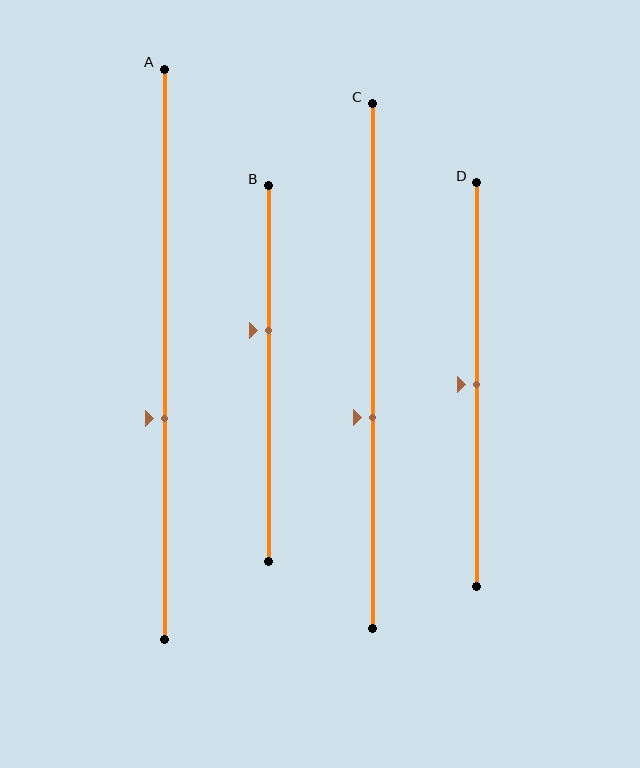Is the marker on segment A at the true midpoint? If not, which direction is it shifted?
No, the marker on segment A is shifted downward by about 11% of the segment length.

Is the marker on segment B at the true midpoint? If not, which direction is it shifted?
No, the marker on segment B is shifted upward by about 11% of the segment length.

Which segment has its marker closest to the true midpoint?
Segment D has its marker closest to the true midpoint.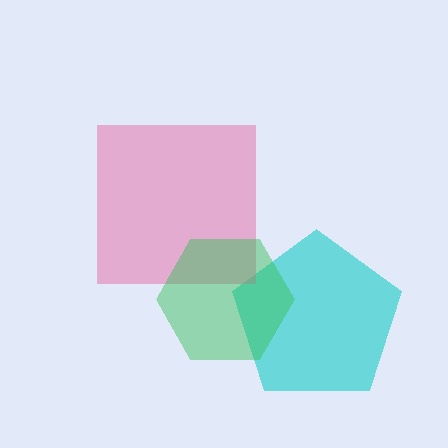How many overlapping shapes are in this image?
There are 3 overlapping shapes in the image.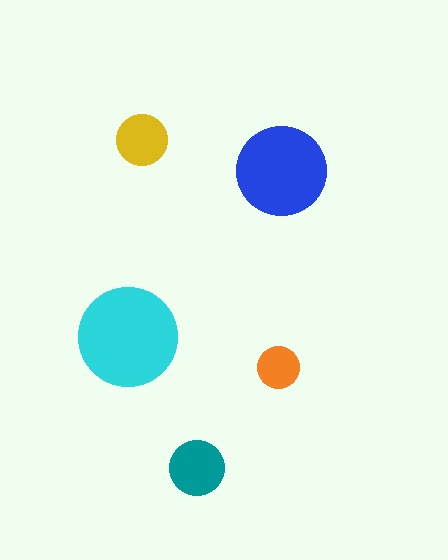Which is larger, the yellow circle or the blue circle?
The blue one.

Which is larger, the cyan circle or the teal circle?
The cyan one.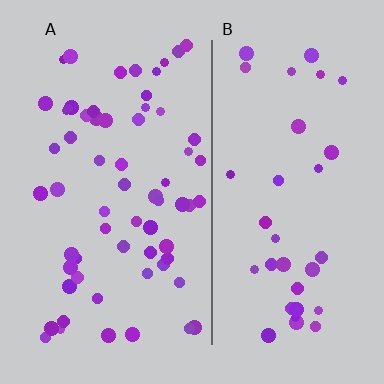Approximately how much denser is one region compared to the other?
Approximately 1.9× — region A over region B.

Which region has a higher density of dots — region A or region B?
A (the left).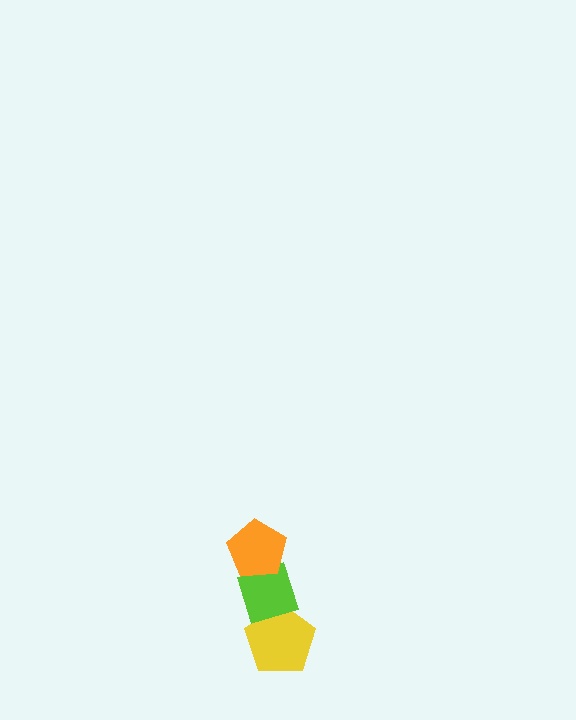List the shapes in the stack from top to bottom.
From top to bottom: the orange pentagon, the lime diamond, the yellow pentagon.